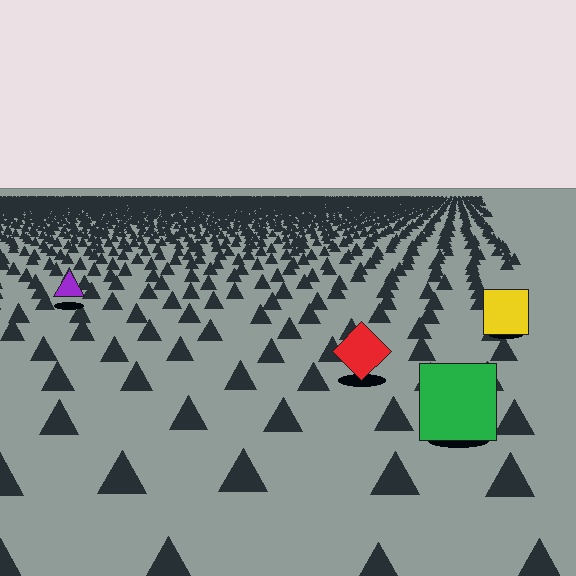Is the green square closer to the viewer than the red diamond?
Yes. The green square is closer — you can tell from the texture gradient: the ground texture is coarser near it.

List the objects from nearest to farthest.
From nearest to farthest: the green square, the red diamond, the yellow square, the purple triangle.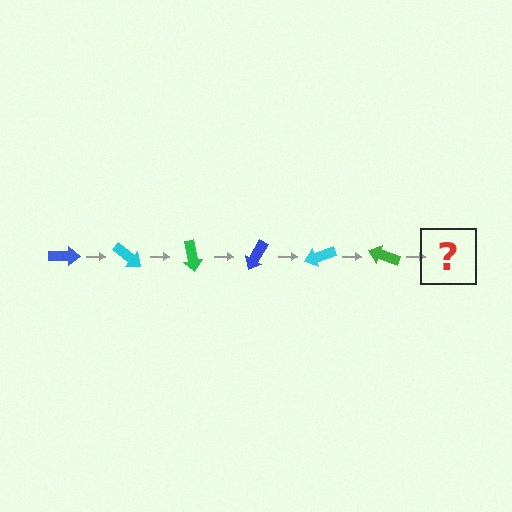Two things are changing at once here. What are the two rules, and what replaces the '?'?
The two rules are that it rotates 40 degrees each step and the color cycles through blue, cyan, and green. The '?' should be a blue arrow, rotated 240 degrees from the start.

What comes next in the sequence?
The next element should be a blue arrow, rotated 240 degrees from the start.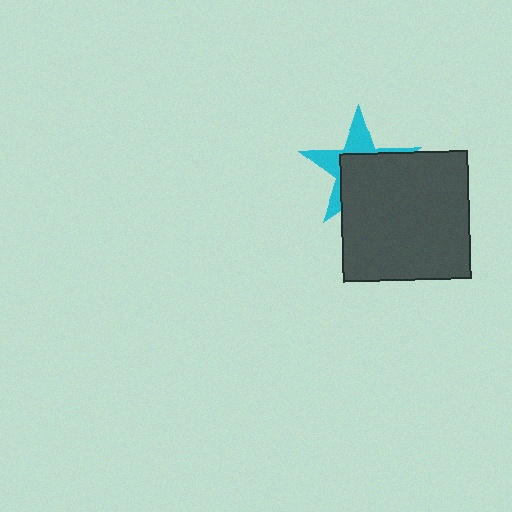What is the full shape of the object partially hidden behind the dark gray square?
The partially hidden object is a cyan star.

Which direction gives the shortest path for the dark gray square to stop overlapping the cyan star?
Moving toward the lower-right gives the shortest separation.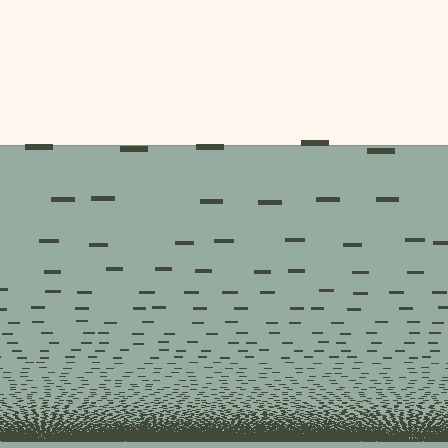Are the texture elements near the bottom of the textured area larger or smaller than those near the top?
Smaller. The gradient is inverted — elements near the bottom are smaller and denser.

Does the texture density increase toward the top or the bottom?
Density increases toward the bottom.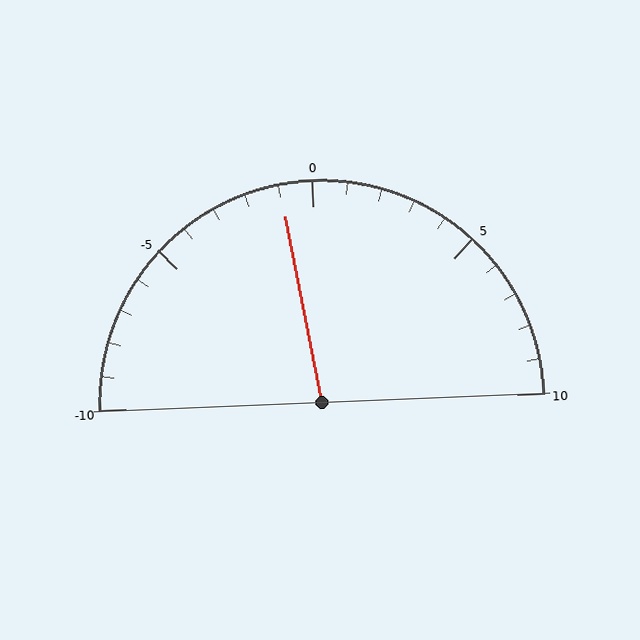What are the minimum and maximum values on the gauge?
The gauge ranges from -10 to 10.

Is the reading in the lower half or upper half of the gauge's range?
The reading is in the lower half of the range (-10 to 10).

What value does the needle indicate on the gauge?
The needle indicates approximately -1.